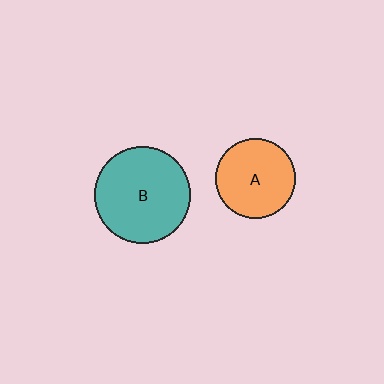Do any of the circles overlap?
No, none of the circles overlap.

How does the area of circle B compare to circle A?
Approximately 1.5 times.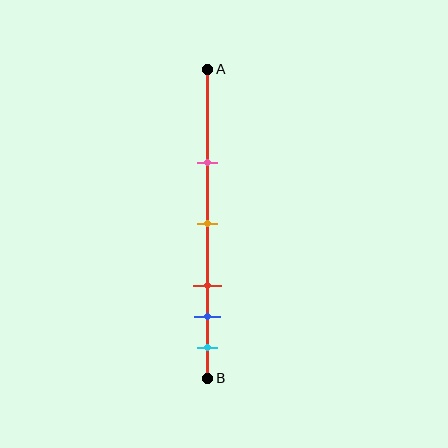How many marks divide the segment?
There are 5 marks dividing the segment.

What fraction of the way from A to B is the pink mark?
The pink mark is approximately 30% (0.3) of the way from A to B.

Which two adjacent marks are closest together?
The blue and cyan marks are the closest adjacent pair.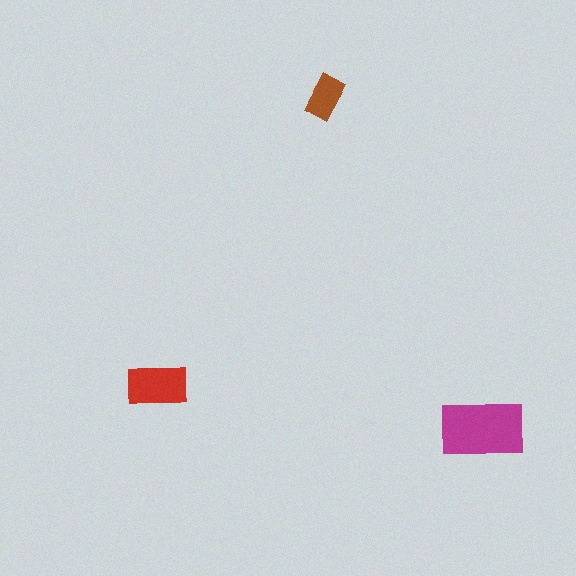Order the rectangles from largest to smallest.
the magenta one, the red one, the brown one.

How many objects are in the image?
There are 3 objects in the image.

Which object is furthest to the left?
The red rectangle is leftmost.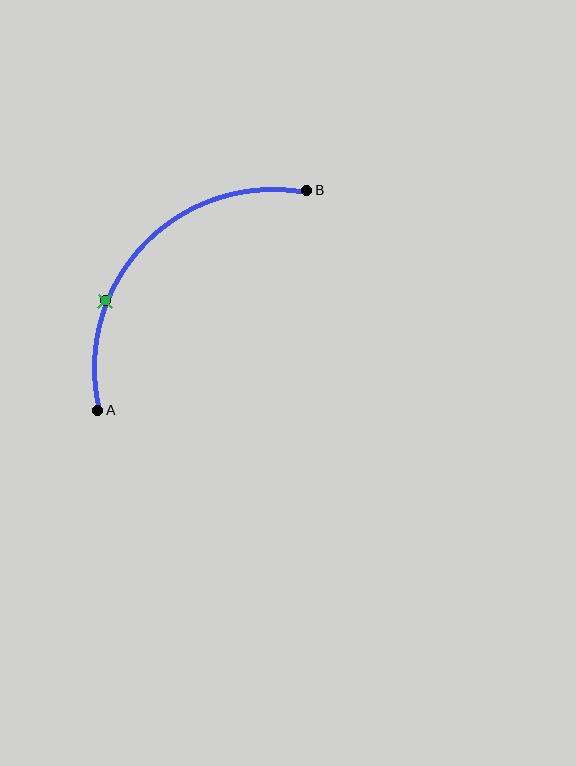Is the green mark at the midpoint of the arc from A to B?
No. The green mark lies on the arc but is closer to endpoint A. The arc midpoint would be at the point on the curve equidistant along the arc from both A and B.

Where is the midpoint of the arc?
The arc midpoint is the point on the curve farthest from the straight line joining A and B. It sits above and to the left of that line.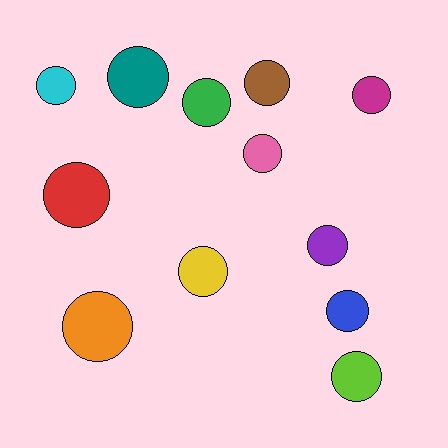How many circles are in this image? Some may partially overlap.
There are 12 circles.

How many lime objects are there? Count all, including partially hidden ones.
There is 1 lime object.